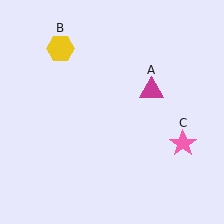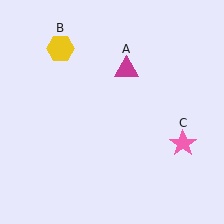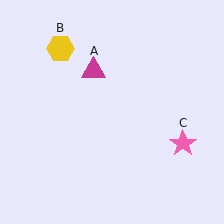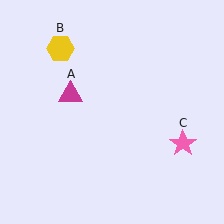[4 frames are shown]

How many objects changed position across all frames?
1 object changed position: magenta triangle (object A).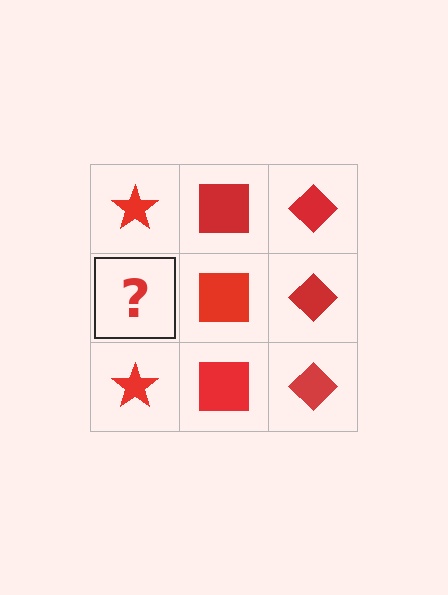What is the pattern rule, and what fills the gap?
The rule is that each column has a consistent shape. The gap should be filled with a red star.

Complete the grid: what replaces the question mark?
The question mark should be replaced with a red star.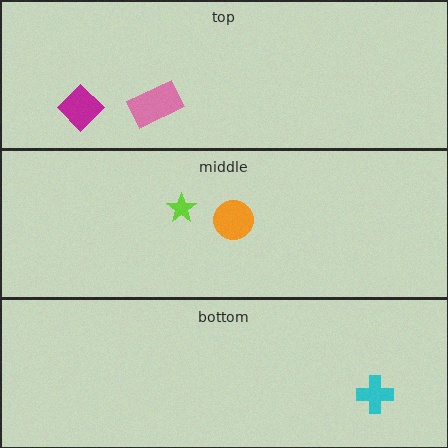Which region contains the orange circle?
The middle region.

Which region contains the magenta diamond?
The top region.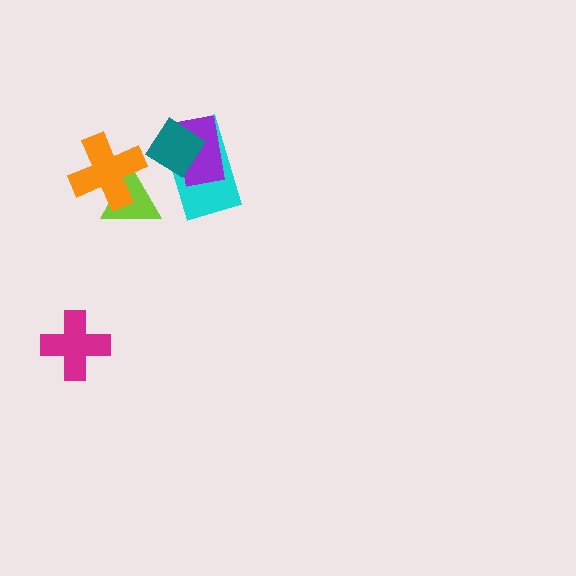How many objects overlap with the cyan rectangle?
2 objects overlap with the cyan rectangle.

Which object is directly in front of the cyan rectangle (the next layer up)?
The purple rectangle is directly in front of the cyan rectangle.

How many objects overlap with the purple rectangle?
2 objects overlap with the purple rectangle.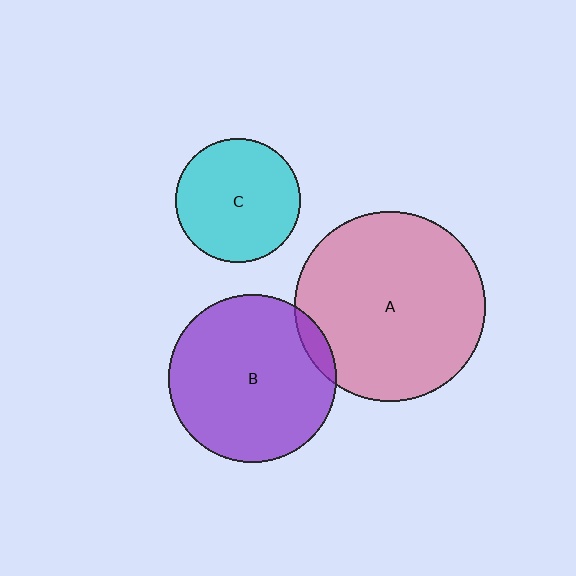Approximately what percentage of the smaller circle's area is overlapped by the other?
Approximately 5%.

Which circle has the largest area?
Circle A (pink).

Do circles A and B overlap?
Yes.